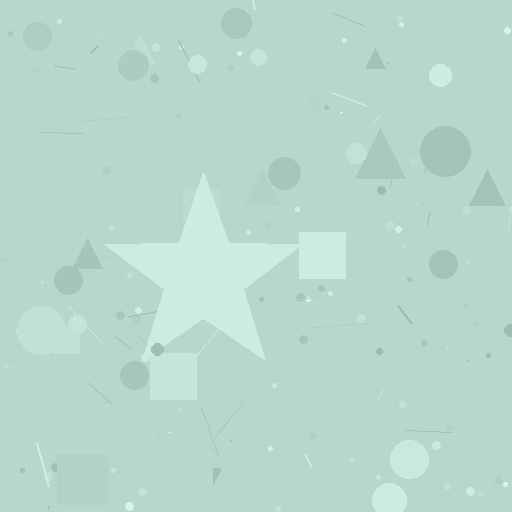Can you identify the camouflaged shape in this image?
The camouflaged shape is a star.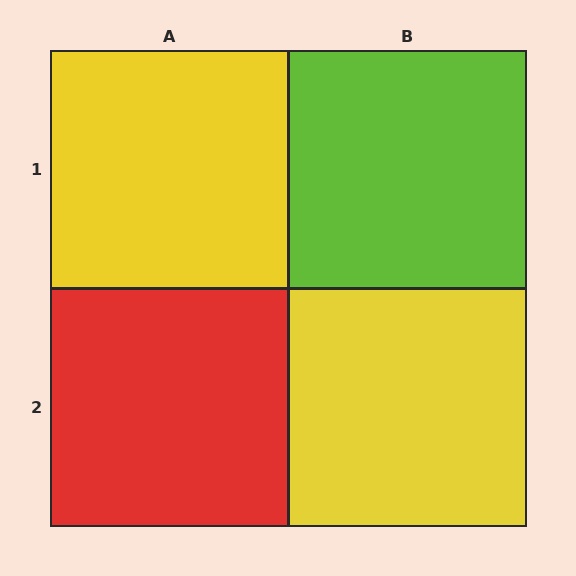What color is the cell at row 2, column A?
Red.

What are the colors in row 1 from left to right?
Yellow, lime.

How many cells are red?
1 cell is red.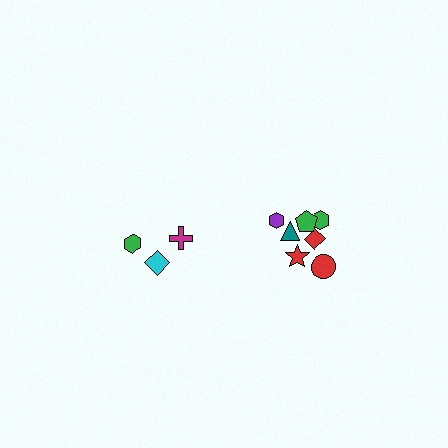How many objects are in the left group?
There are 3 objects.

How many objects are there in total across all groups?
There are 10 objects.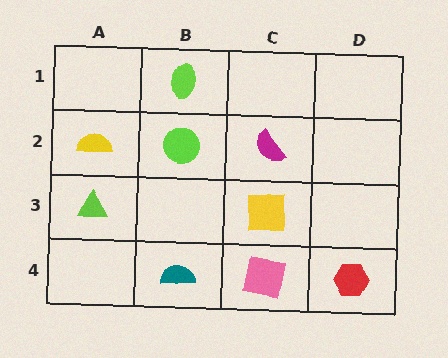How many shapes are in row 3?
2 shapes.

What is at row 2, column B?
A lime circle.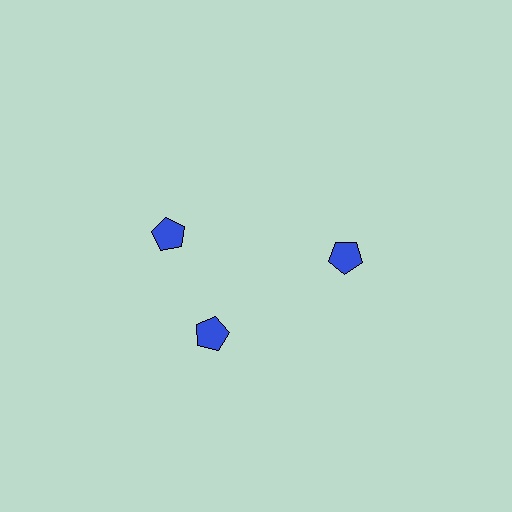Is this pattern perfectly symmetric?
No. The 3 blue pentagons are arranged in a ring, but one element near the 11 o'clock position is rotated out of alignment along the ring, breaking the 3-fold rotational symmetry.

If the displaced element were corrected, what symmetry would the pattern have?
It would have 3-fold rotational symmetry — the pattern would map onto itself every 120 degrees.